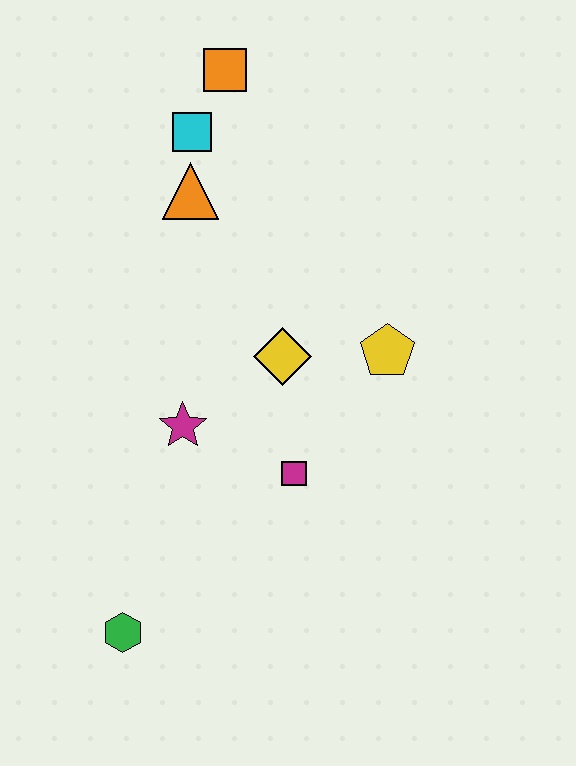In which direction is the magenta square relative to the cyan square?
The magenta square is below the cyan square.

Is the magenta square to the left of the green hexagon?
No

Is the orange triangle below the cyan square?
Yes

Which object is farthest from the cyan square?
The green hexagon is farthest from the cyan square.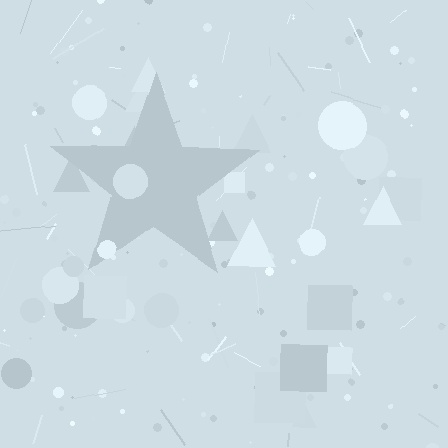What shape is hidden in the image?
A star is hidden in the image.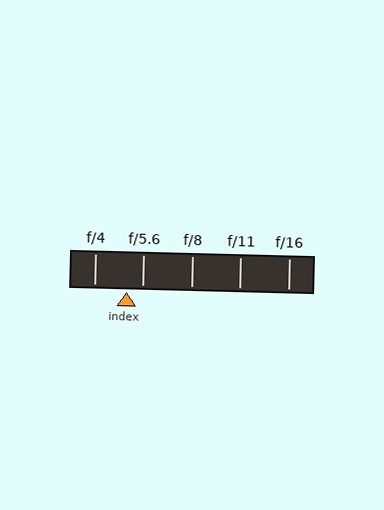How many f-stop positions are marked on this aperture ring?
There are 5 f-stop positions marked.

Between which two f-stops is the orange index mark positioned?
The index mark is between f/4 and f/5.6.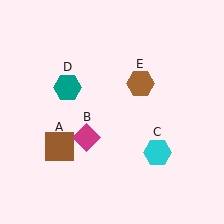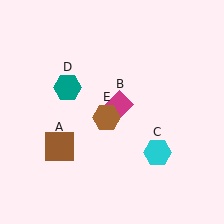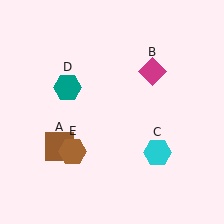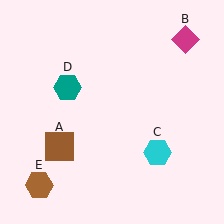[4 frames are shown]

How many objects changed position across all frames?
2 objects changed position: magenta diamond (object B), brown hexagon (object E).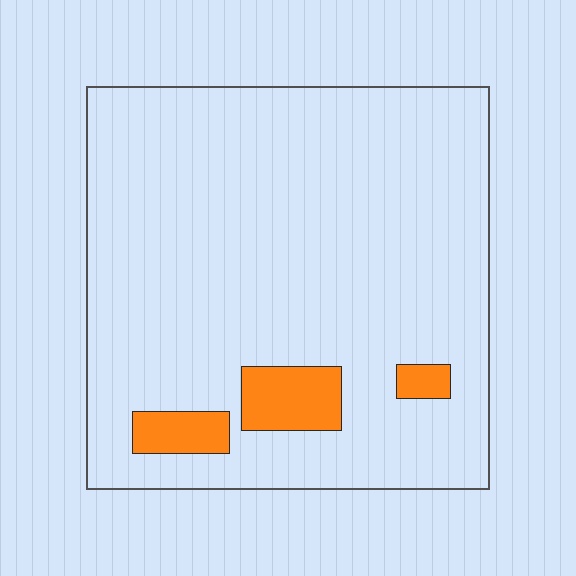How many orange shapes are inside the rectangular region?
3.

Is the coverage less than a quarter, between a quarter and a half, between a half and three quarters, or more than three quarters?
Less than a quarter.